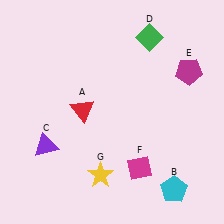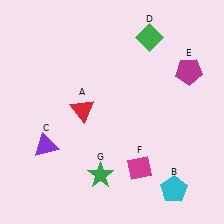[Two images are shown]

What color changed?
The star (G) changed from yellow in Image 1 to green in Image 2.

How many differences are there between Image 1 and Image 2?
There is 1 difference between the two images.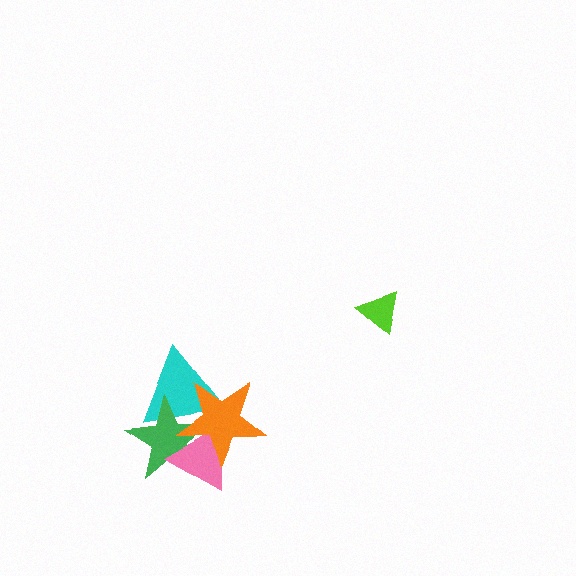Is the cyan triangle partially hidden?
Yes, it is partially covered by another shape.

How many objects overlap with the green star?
3 objects overlap with the green star.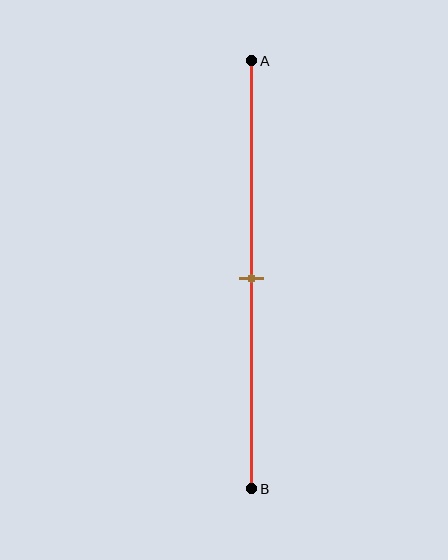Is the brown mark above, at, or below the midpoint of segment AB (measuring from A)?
The brown mark is approximately at the midpoint of segment AB.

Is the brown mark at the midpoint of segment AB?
Yes, the mark is approximately at the midpoint.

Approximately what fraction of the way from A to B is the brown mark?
The brown mark is approximately 50% of the way from A to B.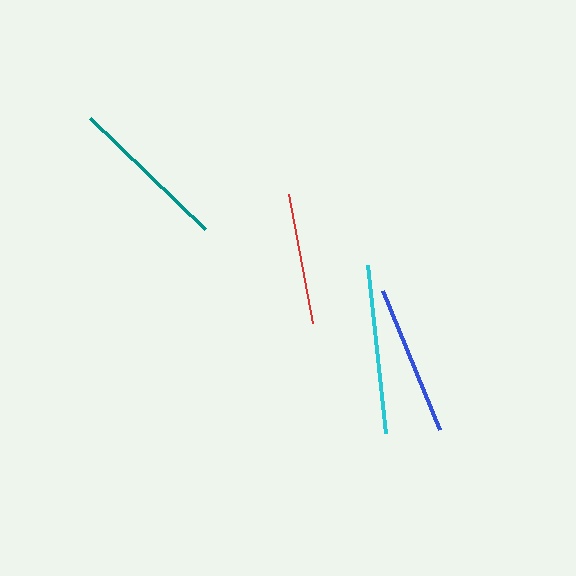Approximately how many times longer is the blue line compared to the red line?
The blue line is approximately 1.1 times the length of the red line.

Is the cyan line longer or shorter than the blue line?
The cyan line is longer than the blue line.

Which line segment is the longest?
The cyan line is the longest at approximately 169 pixels.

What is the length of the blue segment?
The blue segment is approximately 150 pixels long.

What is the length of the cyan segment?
The cyan segment is approximately 169 pixels long.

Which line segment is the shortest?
The red line is the shortest at approximately 131 pixels.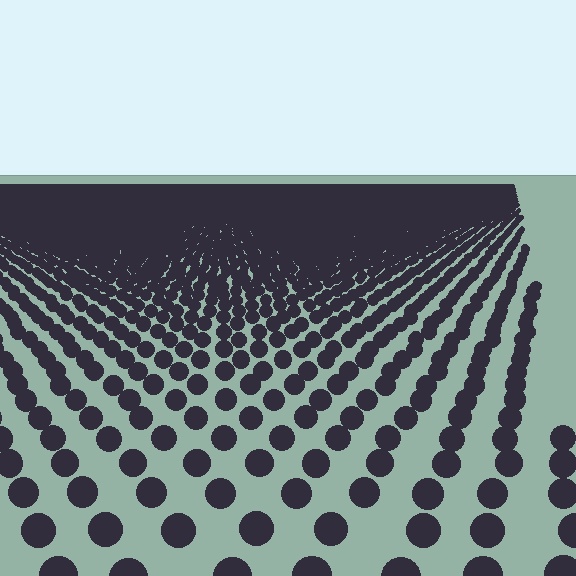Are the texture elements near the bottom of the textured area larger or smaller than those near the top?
Larger. Near the bottom, elements are closer to the viewer and appear at a bigger on-screen size.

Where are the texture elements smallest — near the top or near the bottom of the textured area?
Near the top.